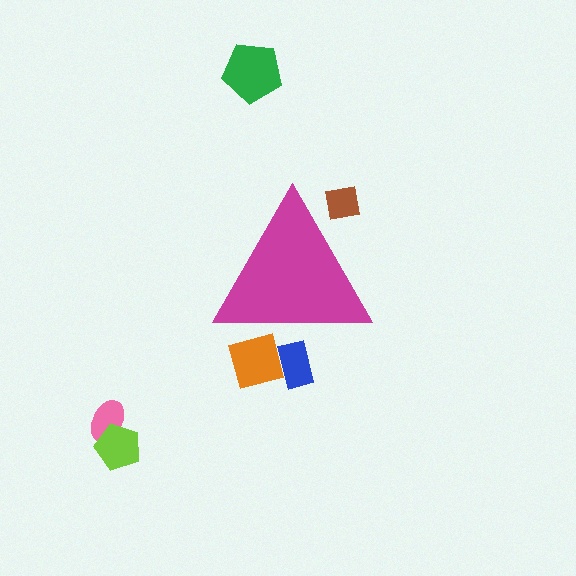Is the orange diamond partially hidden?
Yes, the orange diamond is partially hidden behind the magenta triangle.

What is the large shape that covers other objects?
A magenta triangle.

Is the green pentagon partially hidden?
No, the green pentagon is fully visible.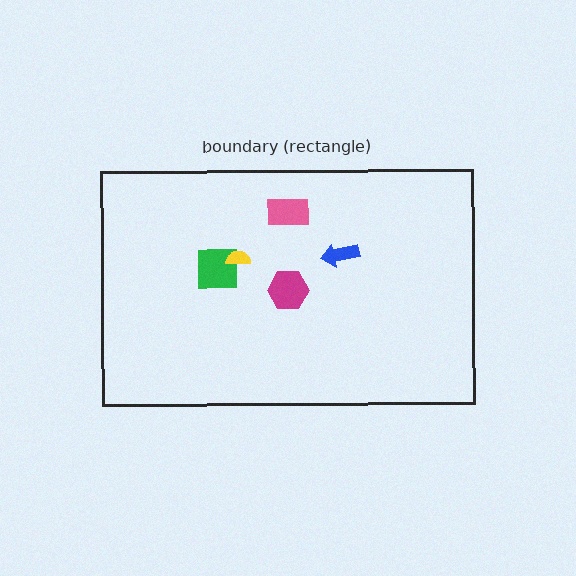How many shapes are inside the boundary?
5 inside, 0 outside.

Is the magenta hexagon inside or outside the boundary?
Inside.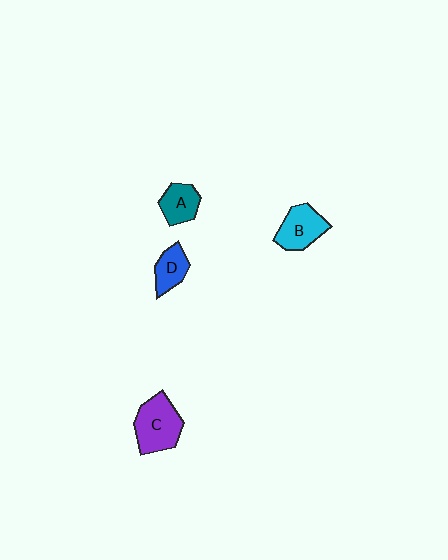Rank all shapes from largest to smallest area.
From largest to smallest: C (purple), B (cyan), A (teal), D (blue).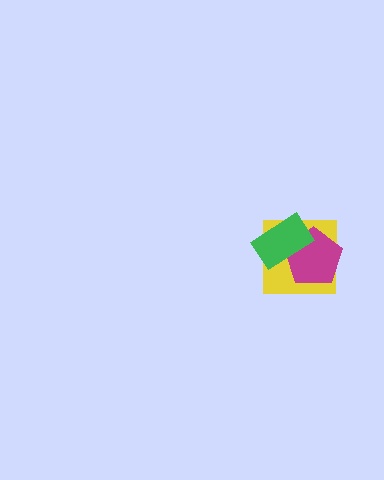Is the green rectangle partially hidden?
No, no other shape covers it.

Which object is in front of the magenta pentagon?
The green rectangle is in front of the magenta pentagon.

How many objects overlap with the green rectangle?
2 objects overlap with the green rectangle.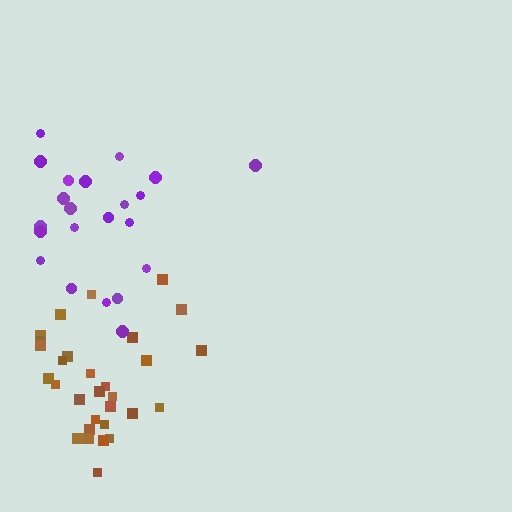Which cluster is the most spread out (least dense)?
Purple.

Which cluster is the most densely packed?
Brown.